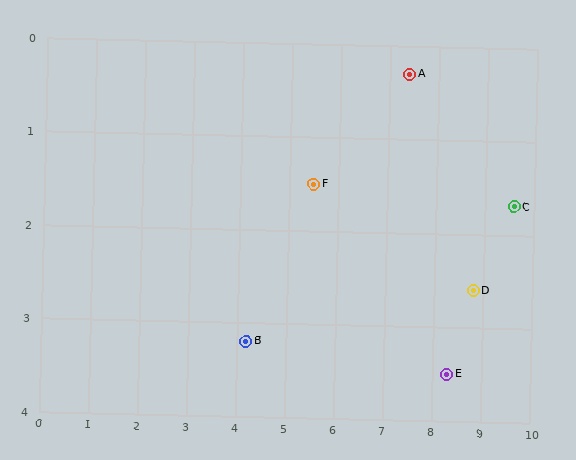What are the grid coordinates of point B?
Point B is at approximately (4.2, 3.2).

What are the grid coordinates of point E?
Point E is at approximately (8.3, 3.5).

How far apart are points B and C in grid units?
Points B and C are about 5.6 grid units apart.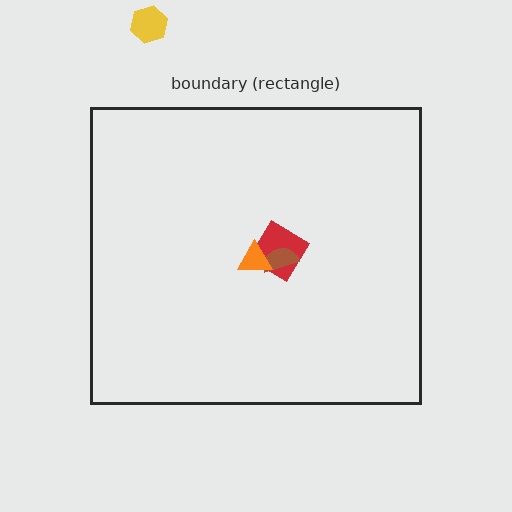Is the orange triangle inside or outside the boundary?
Inside.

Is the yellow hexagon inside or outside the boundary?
Outside.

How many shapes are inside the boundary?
3 inside, 1 outside.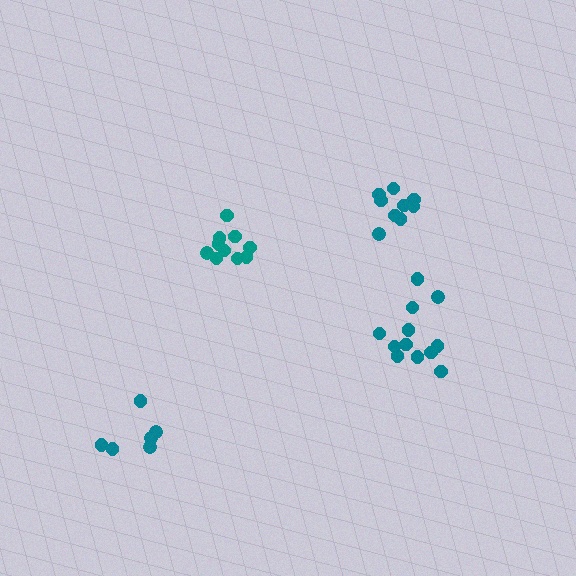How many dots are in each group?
Group 1: 6 dots, Group 2: 9 dots, Group 3: 10 dots, Group 4: 12 dots (37 total).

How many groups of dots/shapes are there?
There are 4 groups.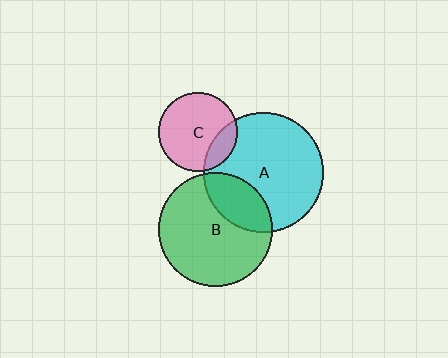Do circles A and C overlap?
Yes.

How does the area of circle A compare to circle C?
Approximately 2.3 times.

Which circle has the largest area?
Circle A (cyan).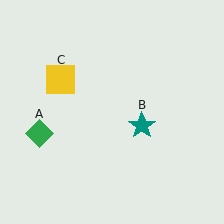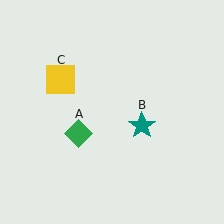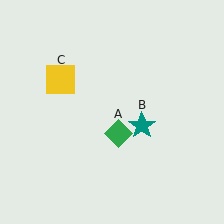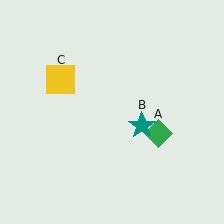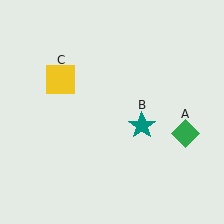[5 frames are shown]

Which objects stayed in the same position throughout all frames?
Teal star (object B) and yellow square (object C) remained stationary.